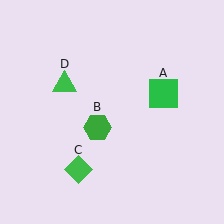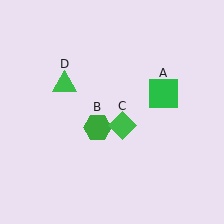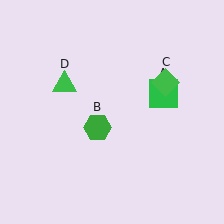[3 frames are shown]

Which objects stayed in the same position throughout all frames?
Green square (object A) and green hexagon (object B) and green triangle (object D) remained stationary.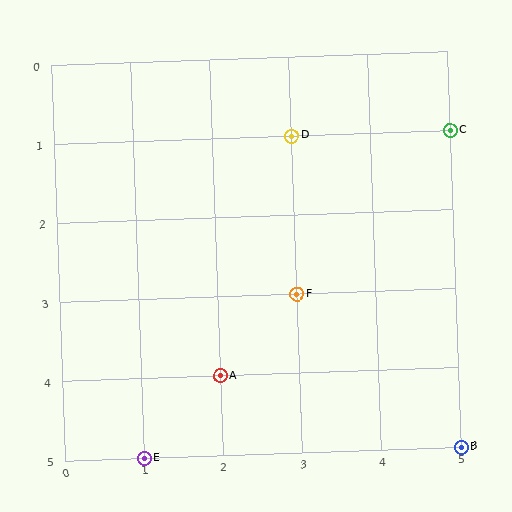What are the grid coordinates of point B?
Point B is at grid coordinates (5, 5).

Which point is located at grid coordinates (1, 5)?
Point E is at (1, 5).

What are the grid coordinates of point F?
Point F is at grid coordinates (3, 3).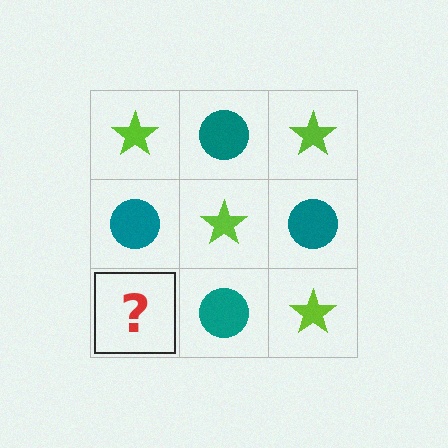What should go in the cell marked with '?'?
The missing cell should contain a lime star.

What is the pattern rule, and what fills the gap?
The rule is that it alternates lime star and teal circle in a checkerboard pattern. The gap should be filled with a lime star.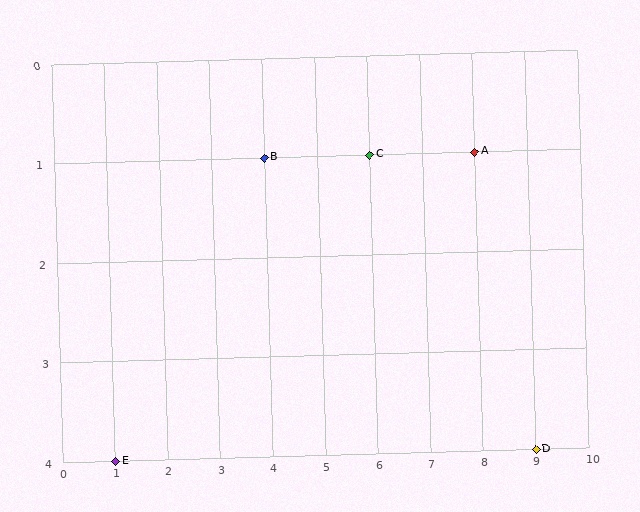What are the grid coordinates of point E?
Point E is at grid coordinates (1, 4).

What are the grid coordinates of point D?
Point D is at grid coordinates (9, 4).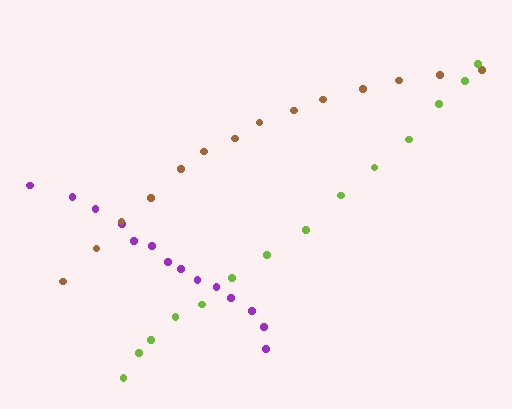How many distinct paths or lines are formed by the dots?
There are 3 distinct paths.